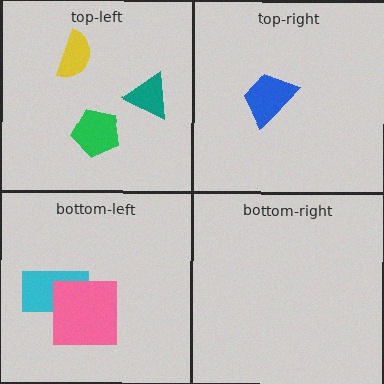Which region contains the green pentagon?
The top-left region.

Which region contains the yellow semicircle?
The top-left region.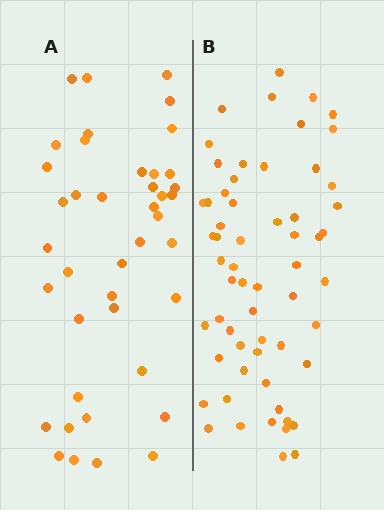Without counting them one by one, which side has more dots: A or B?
Region B (the right region) has more dots.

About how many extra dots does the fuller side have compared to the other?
Region B has approximately 20 more dots than region A.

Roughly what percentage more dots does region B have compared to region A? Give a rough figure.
About 45% more.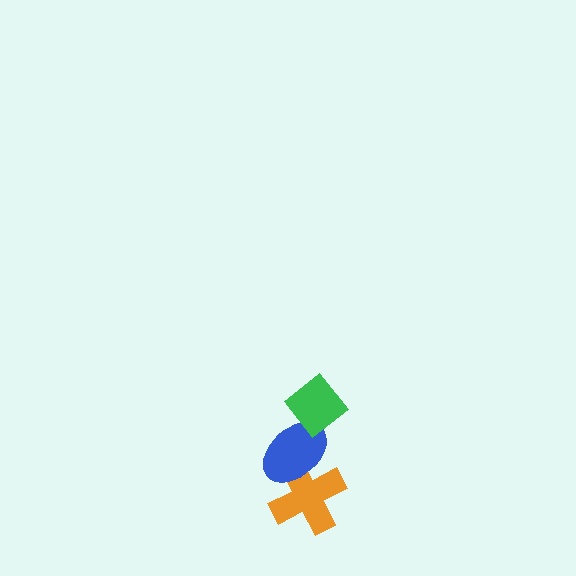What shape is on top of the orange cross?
The blue ellipse is on top of the orange cross.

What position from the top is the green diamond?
The green diamond is 1st from the top.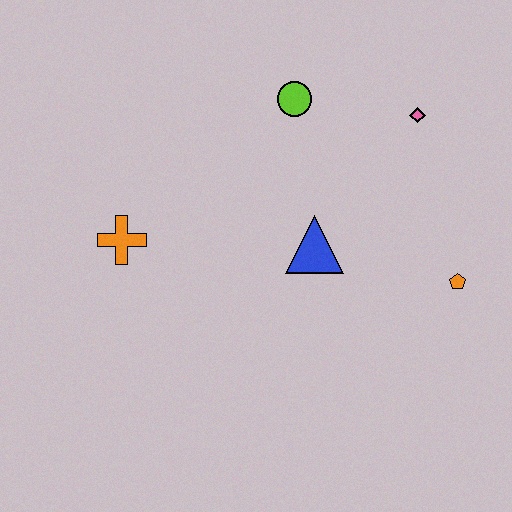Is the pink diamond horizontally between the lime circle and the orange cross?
No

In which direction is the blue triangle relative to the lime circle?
The blue triangle is below the lime circle.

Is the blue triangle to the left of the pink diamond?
Yes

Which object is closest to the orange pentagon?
The blue triangle is closest to the orange pentagon.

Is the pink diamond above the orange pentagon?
Yes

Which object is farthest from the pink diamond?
The orange cross is farthest from the pink diamond.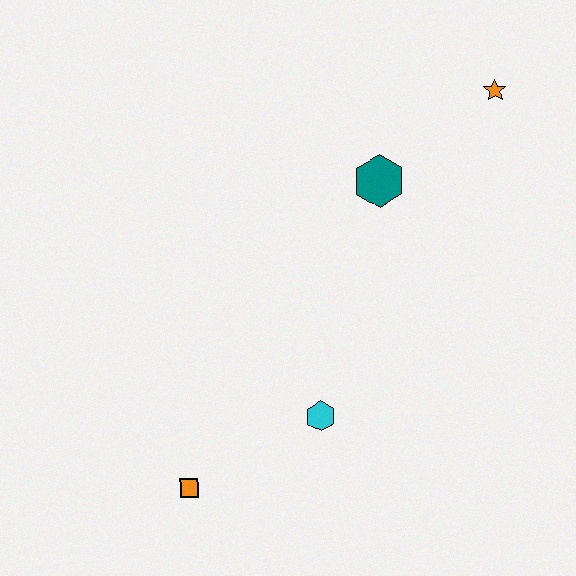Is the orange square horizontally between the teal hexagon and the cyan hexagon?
No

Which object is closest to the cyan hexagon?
The orange square is closest to the cyan hexagon.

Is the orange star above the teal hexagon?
Yes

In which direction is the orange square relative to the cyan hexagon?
The orange square is to the left of the cyan hexagon.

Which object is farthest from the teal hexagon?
The orange square is farthest from the teal hexagon.